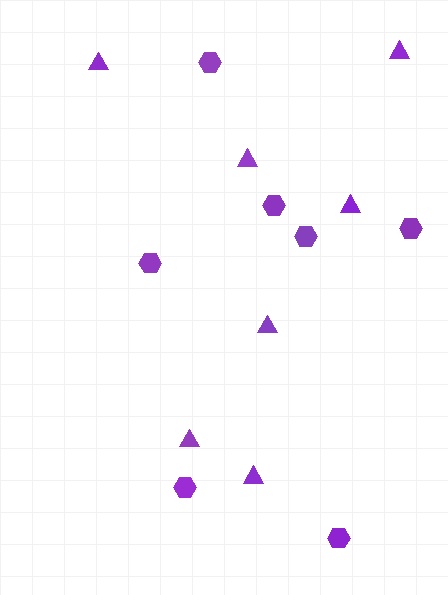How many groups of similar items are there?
There are 2 groups: one group of triangles (7) and one group of hexagons (7).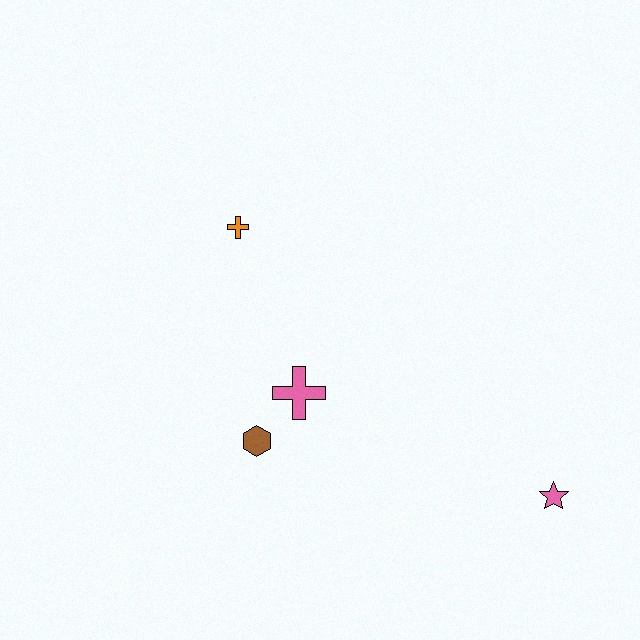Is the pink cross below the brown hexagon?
No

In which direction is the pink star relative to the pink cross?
The pink star is to the right of the pink cross.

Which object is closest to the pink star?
The pink cross is closest to the pink star.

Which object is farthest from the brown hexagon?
The pink star is farthest from the brown hexagon.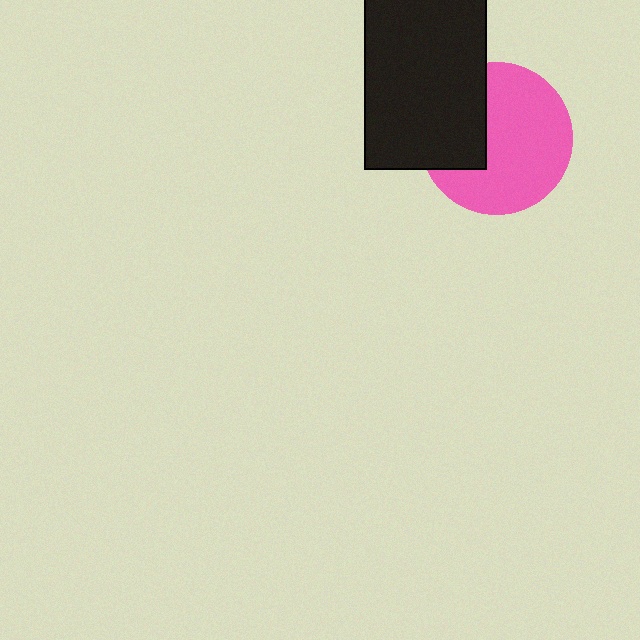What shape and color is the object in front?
The object in front is a black rectangle.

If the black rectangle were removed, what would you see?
You would see the complete pink circle.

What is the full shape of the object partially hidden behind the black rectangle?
The partially hidden object is a pink circle.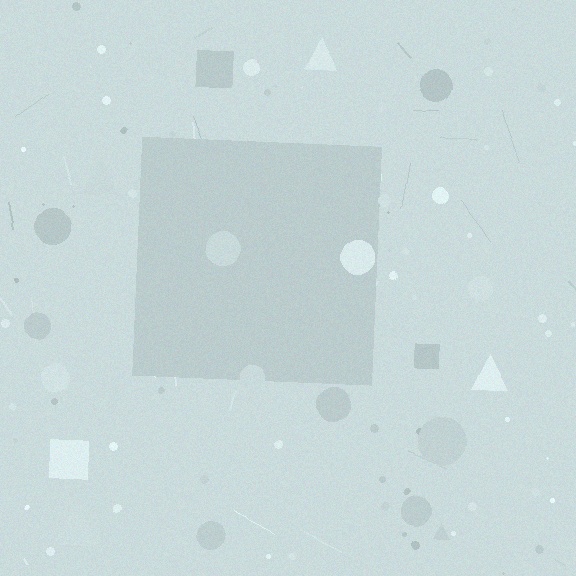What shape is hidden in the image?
A square is hidden in the image.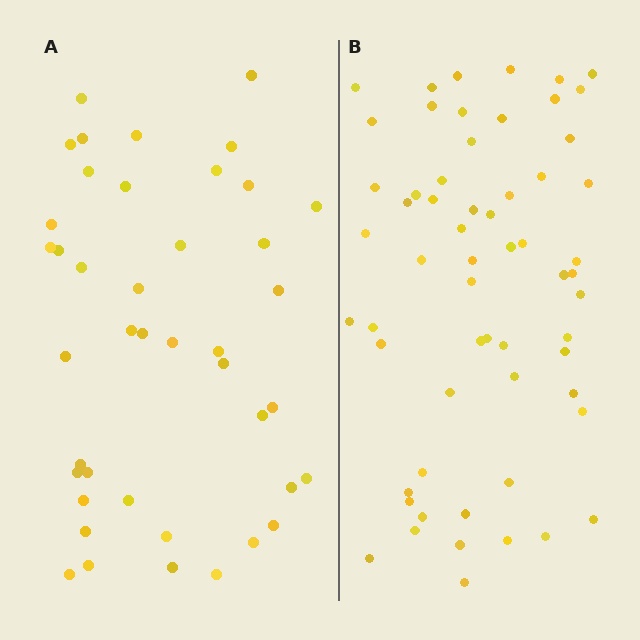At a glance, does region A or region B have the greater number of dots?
Region B (the right region) has more dots.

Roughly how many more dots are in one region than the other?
Region B has approximately 20 more dots than region A.